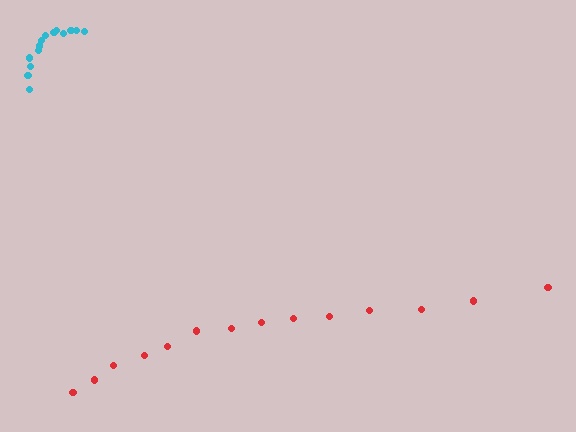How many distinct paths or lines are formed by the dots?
There are 2 distinct paths.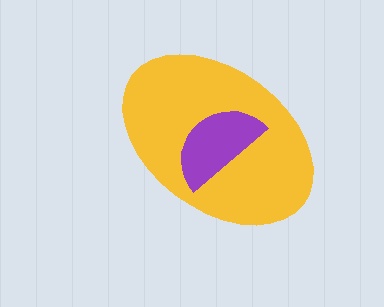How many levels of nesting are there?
2.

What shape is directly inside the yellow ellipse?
The purple semicircle.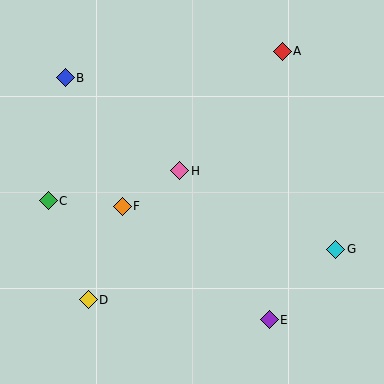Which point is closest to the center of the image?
Point H at (180, 171) is closest to the center.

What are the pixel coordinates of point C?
Point C is at (48, 201).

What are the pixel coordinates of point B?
Point B is at (65, 78).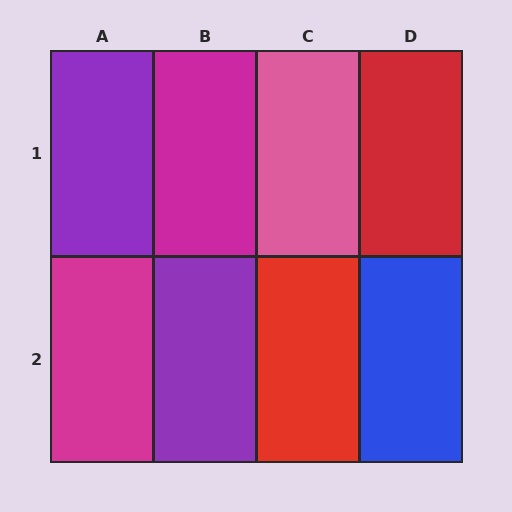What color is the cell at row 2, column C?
Red.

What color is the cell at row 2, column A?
Magenta.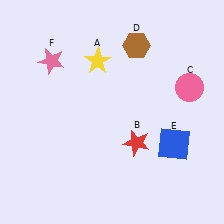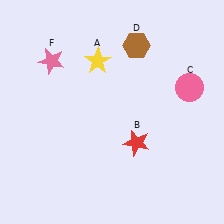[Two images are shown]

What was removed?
The blue square (E) was removed in Image 2.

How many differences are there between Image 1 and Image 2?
There is 1 difference between the two images.